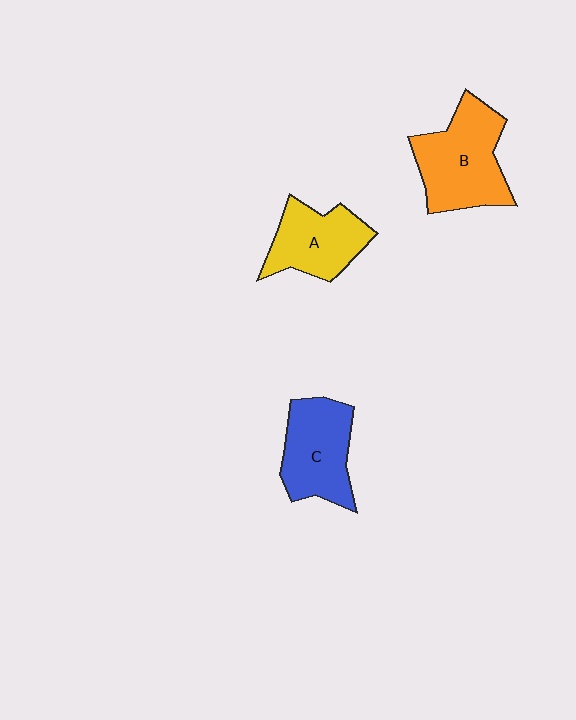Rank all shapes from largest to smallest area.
From largest to smallest: B (orange), C (blue), A (yellow).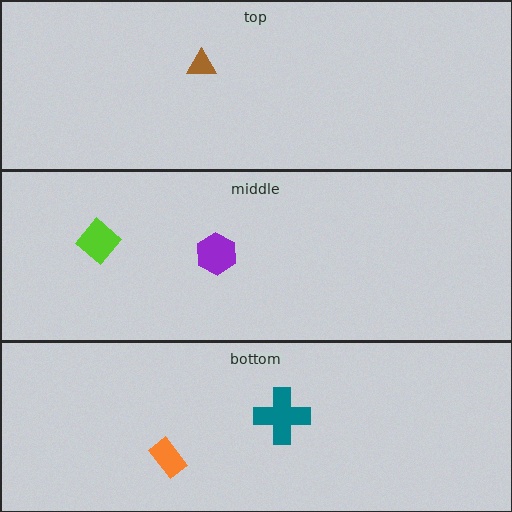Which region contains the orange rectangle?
The bottom region.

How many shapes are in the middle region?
2.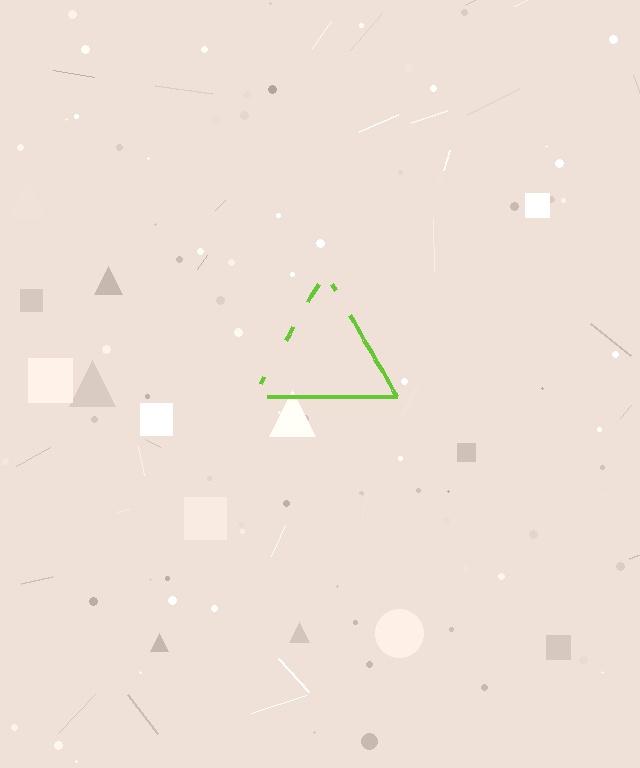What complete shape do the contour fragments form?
The contour fragments form a triangle.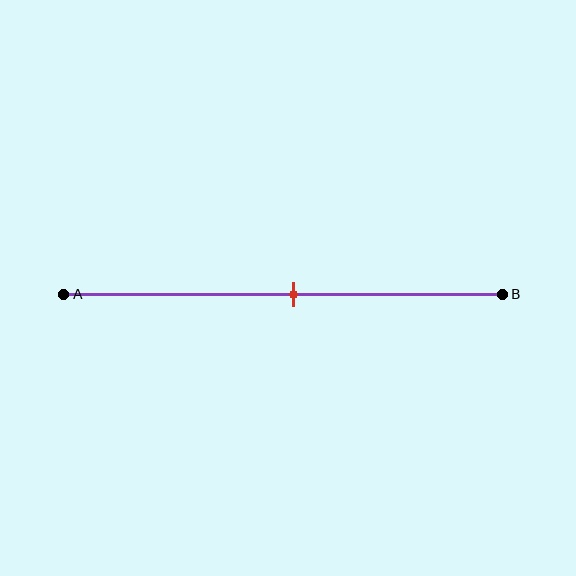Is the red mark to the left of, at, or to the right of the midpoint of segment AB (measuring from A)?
The red mark is approximately at the midpoint of segment AB.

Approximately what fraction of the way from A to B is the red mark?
The red mark is approximately 50% of the way from A to B.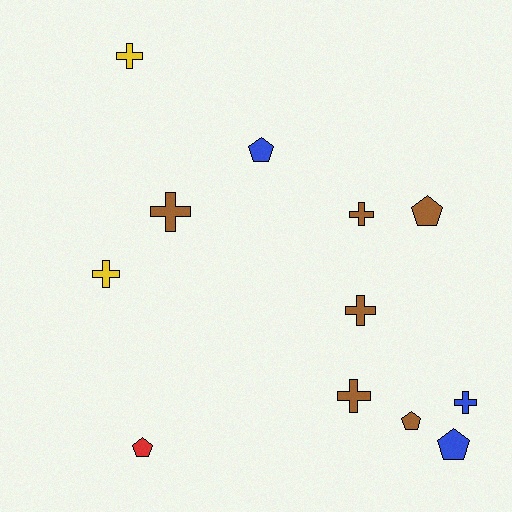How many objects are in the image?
There are 12 objects.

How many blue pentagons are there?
There are 2 blue pentagons.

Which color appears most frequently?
Brown, with 6 objects.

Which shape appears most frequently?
Cross, with 7 objects.